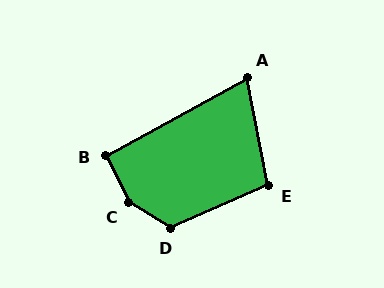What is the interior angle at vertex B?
Approximately 94 degrees (approximately right).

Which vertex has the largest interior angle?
C, at approximately 146 degrees.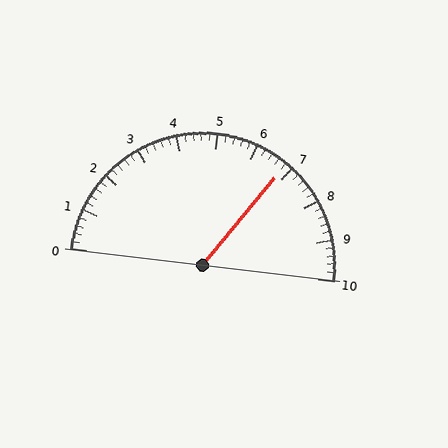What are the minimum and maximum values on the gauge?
The gauge ranges from 0 to 10.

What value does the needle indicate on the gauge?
The needle indicates approximately 6.8.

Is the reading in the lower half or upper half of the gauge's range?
The reading is in the upper half of the range (0 to 10).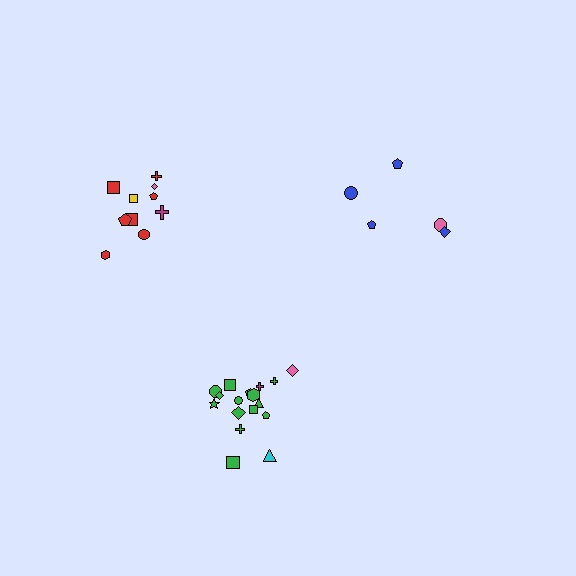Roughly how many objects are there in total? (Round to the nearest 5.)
Roughly 35 objects in total.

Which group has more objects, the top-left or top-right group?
The top-left group.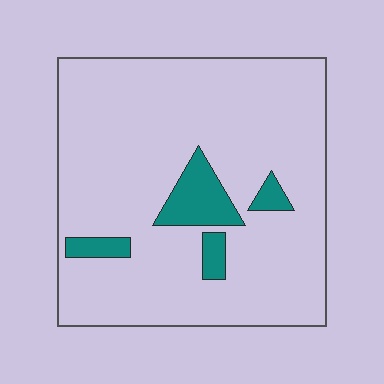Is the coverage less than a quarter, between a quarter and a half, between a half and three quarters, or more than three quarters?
Less than a quarter.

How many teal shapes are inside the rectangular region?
4.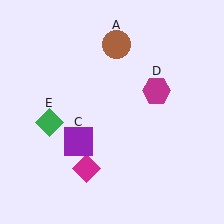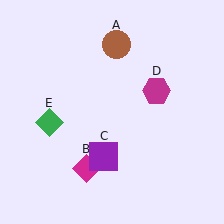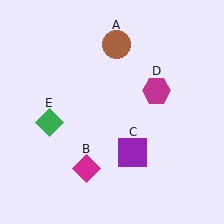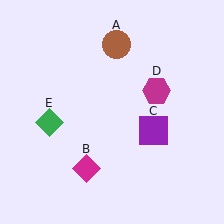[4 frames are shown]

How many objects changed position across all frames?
1 object changed position: purple square (object C).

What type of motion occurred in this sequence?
The purple square (object C) rotated counterclockwise around the center of the scene.